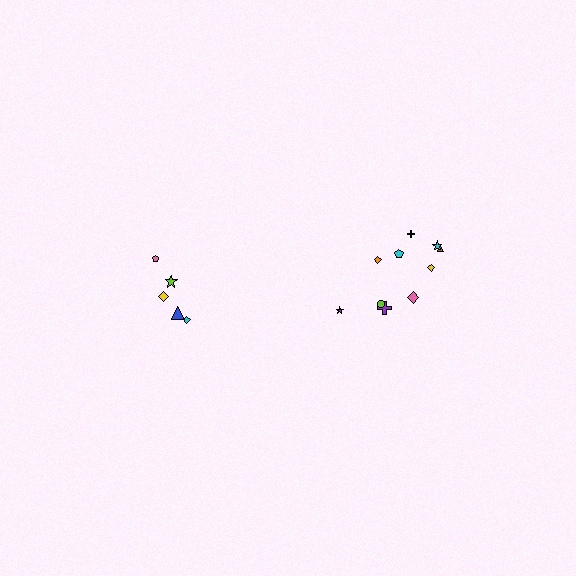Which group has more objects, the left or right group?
The right group.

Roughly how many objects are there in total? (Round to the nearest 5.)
Roughly 15 objects in total.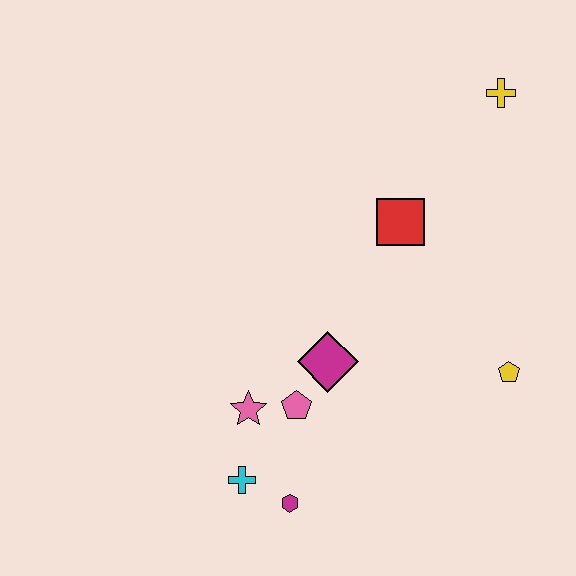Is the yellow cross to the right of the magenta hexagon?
Yes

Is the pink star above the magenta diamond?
No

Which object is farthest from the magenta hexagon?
The yellow cross is farthest from the magenta hexagon.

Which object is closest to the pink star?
The pink pentagon is closest to the pink star.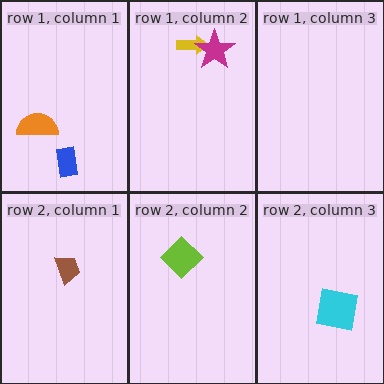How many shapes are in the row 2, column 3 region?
1.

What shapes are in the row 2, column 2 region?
The lime diamond.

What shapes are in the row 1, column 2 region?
The yellow arrow, the magenta star.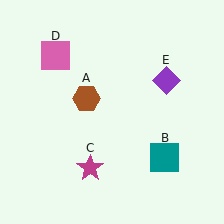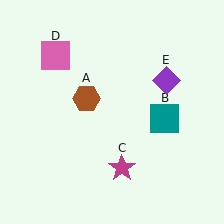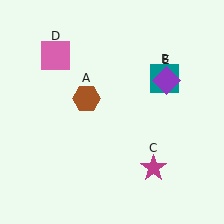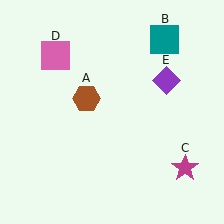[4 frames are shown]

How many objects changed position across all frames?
2 objects changed position: teal square (object B), magenta star (object C).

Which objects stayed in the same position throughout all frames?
Brown hexagon (object A) and pink square (object D) and purple diamond (object E) remained stationary.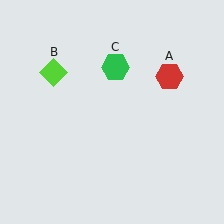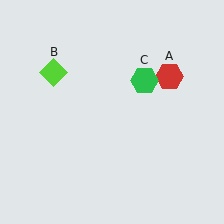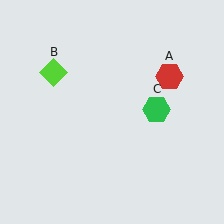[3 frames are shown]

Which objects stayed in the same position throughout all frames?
Red hexagon (object A) and lime diamond (object B) remained stationary.